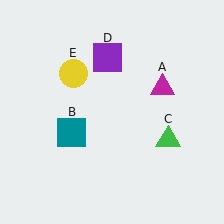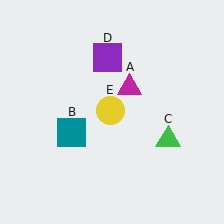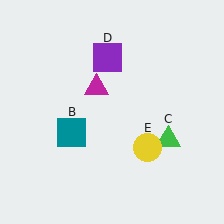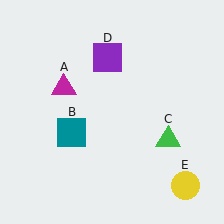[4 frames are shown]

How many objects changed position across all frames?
2 objects changed position: magenta triangle (object A), yellow circle (object E).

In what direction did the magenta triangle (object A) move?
The magenta triangle (object A) moved left.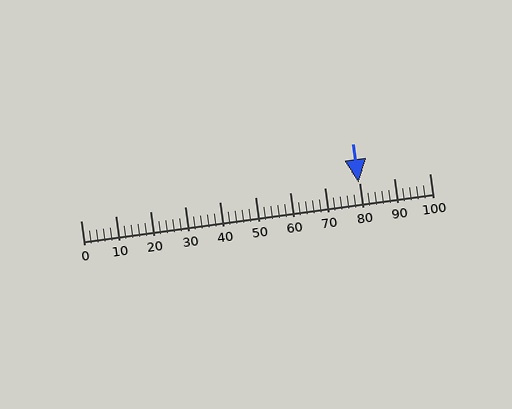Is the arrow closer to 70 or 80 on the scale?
The arrow is closer to 80.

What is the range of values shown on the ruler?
The ruler shows values from 0 to 100.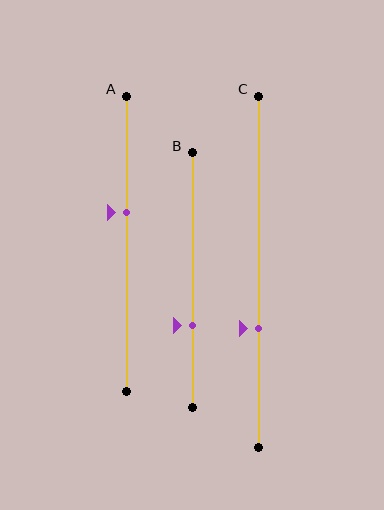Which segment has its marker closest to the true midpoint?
Segment A has its marker closest to the true midpoint.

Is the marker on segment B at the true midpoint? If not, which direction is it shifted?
No, the marker on segment B is shifted downward by about 18% of the segment length.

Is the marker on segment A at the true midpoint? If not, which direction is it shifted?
No, the marker on segment A is shifted upward by about 11% of the segment length.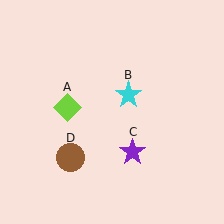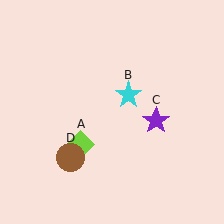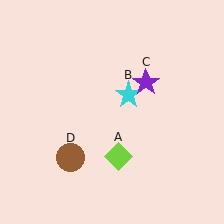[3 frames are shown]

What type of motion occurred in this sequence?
The lime diamond (object A), purple star (object C) rotated counterclockwise around the center of the scene.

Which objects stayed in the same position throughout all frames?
Cyan star (object B) and brown circle (object D) remained stationary.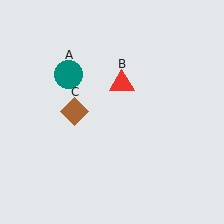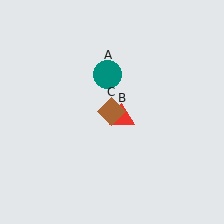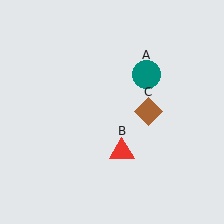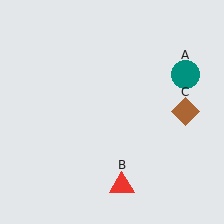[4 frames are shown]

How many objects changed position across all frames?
3 objects changed position: teal circle (object A), red triangle (object B), brown diamond (object C).